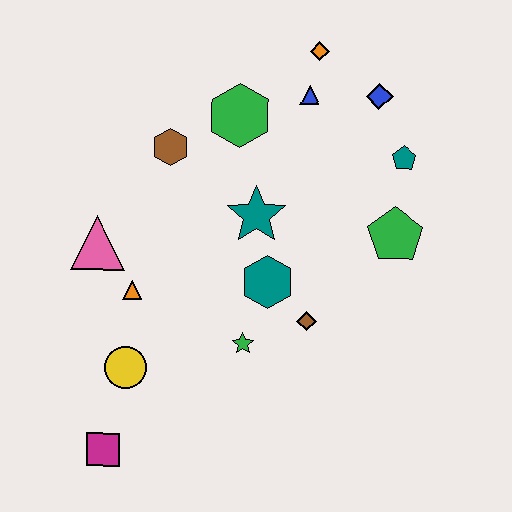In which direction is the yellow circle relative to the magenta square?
The yellow circle is above the magenta square.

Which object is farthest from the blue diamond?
The magenta square is farthest from the blue diamond.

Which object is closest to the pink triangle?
The orange triangle is closest to the pink triangle.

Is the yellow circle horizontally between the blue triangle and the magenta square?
Yes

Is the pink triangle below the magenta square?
No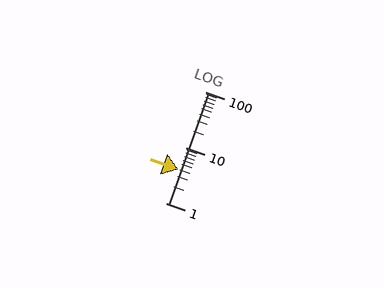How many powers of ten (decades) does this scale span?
The scale spans 2 decades, from 1 to 100.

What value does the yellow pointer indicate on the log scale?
The pointer indicates approximately 4.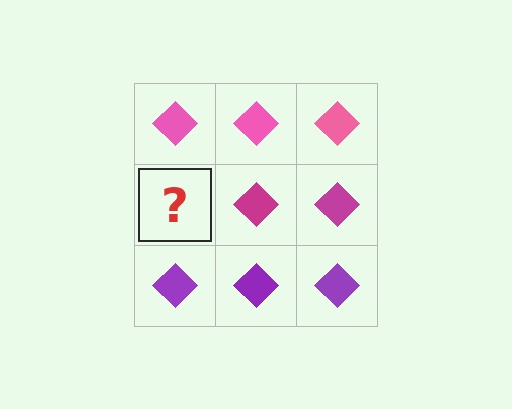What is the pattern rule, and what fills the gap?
The rule is that each row has a consistent color. The gap should be filled with a magenta diamond.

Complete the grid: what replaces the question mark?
The question mark should be replaced with a magenta diamond.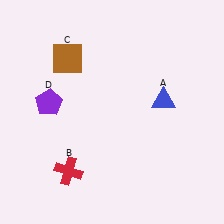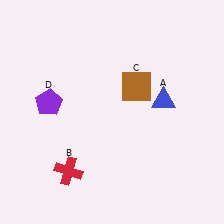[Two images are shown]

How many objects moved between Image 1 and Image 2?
1 object moved between the two images.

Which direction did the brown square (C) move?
The brown square (C) moved right.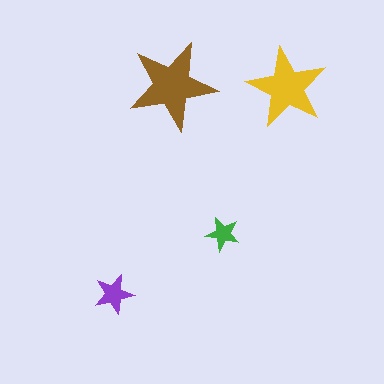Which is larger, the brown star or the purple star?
The brown one.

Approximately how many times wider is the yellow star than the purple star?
About 2 times wider.